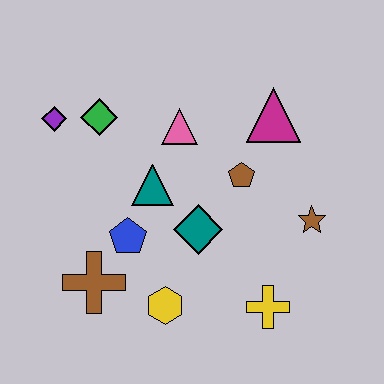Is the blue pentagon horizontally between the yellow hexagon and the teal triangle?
No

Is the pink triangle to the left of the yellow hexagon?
No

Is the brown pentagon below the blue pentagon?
No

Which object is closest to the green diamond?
The purple diamond is closest to the green diamond.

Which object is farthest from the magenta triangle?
The brown cross is farthest from the magenta triangle.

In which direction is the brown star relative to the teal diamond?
The brown star is to the right of the teal diamond.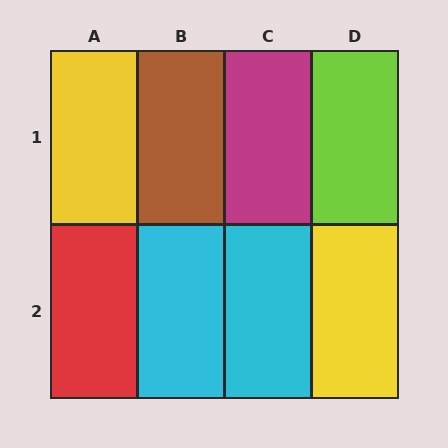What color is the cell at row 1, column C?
Magenta.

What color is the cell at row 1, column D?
Lime.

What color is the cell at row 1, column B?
Brown.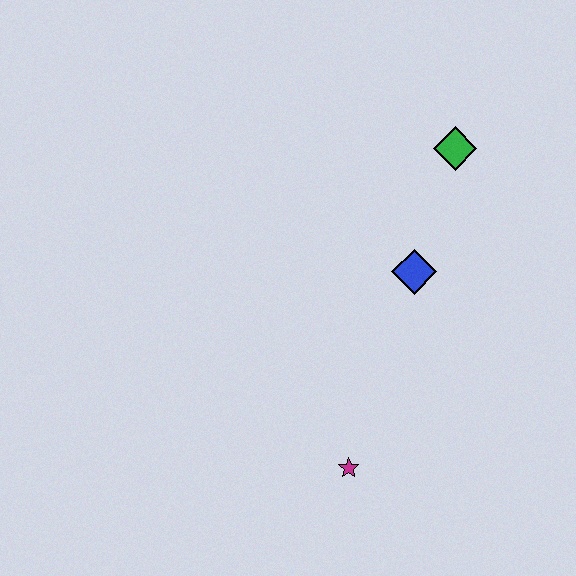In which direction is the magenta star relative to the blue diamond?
The magenta star is below the blue diamond.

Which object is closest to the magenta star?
The blue diamond is closest to the magenta star.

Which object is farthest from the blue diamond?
The magenta star is farthest from the blue diamond.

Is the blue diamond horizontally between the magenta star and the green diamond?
Yes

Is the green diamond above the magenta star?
Yes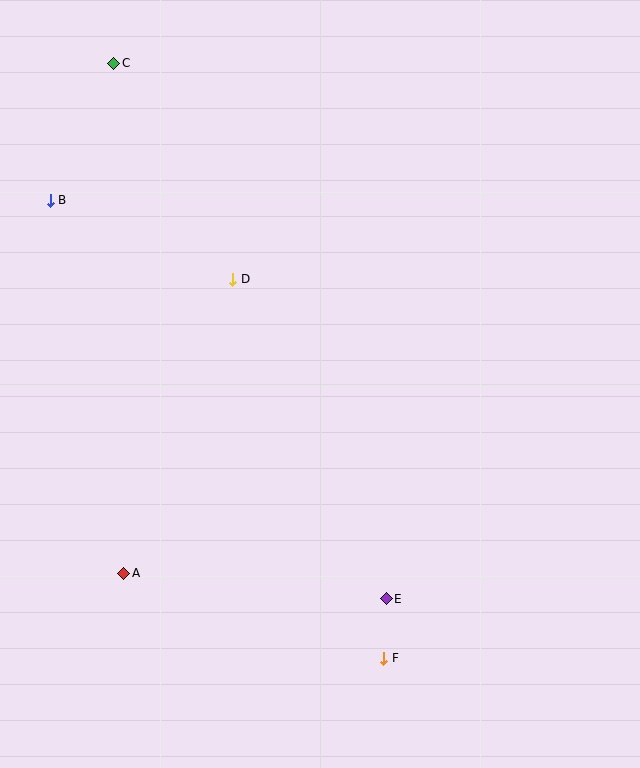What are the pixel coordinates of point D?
Point D is at (233, 279).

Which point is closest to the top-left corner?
Point C is closest to the top-left corner.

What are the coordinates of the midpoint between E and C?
The midpoint between E and C is at (250, 331).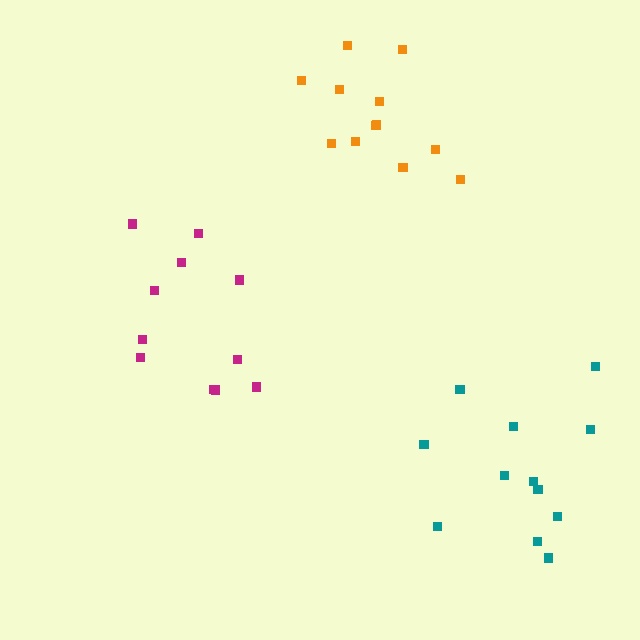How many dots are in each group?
Group 1: 12 dots, Group 2: 11 dots, Group 3: 12 dots (35 total).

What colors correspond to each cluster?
The clusters are colored: teal, magenta, orange.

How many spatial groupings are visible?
There are 3 spatial groupings.